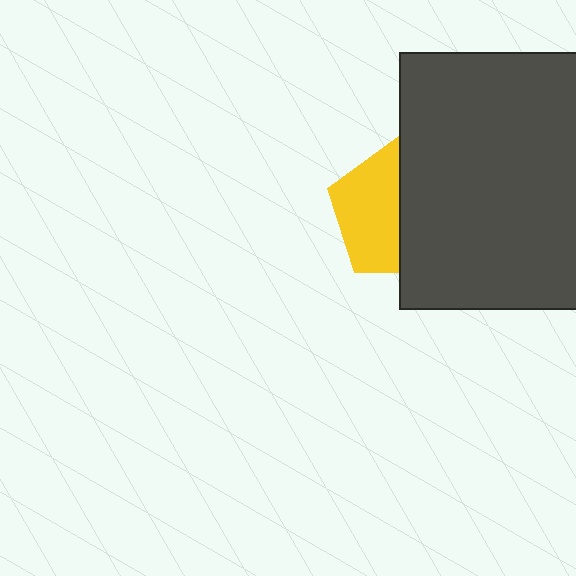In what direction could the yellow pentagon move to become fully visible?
The yellow pentagon could move left. That would shift it out from behind the dark gray rectangle entirely.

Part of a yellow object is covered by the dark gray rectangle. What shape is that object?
It is a pentagon.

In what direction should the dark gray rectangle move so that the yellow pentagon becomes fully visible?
The dark gray rectangle should move right. That is the shortest direction to clear the overlap and leave the yellow pentagon fully visible.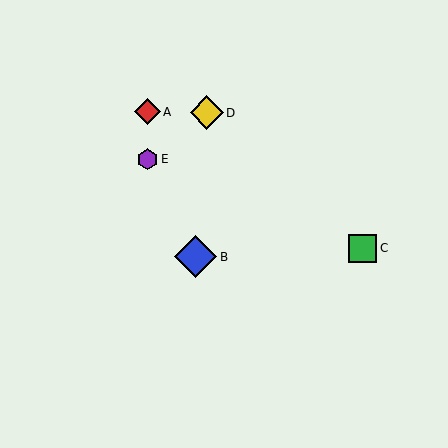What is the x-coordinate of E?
Object E is at x≈148.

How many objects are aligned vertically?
2 objects (A, E) are aligned vertically.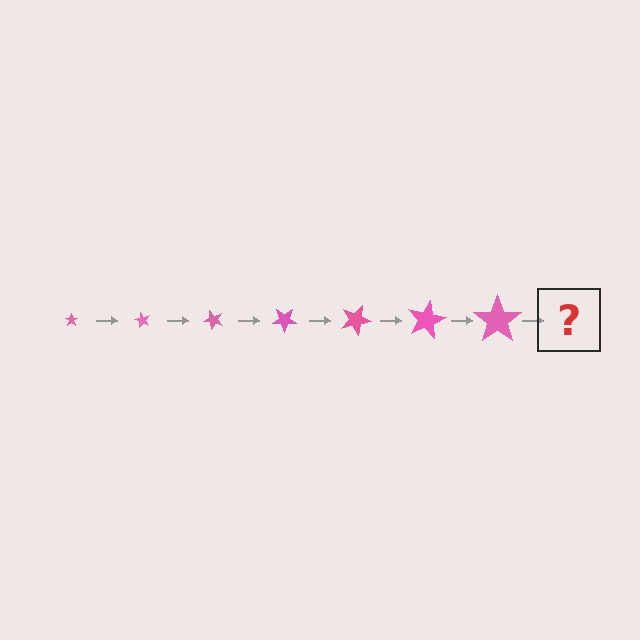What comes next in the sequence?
The next element should be a star, larger than the previous one and rotated 420 degrees from the start.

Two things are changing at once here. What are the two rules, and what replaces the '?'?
The two rules are that the star grows larger each step and it rotates 60 degrees each step. The '?' should be a star, larger than the previous one and rotated 420 degrees from the start.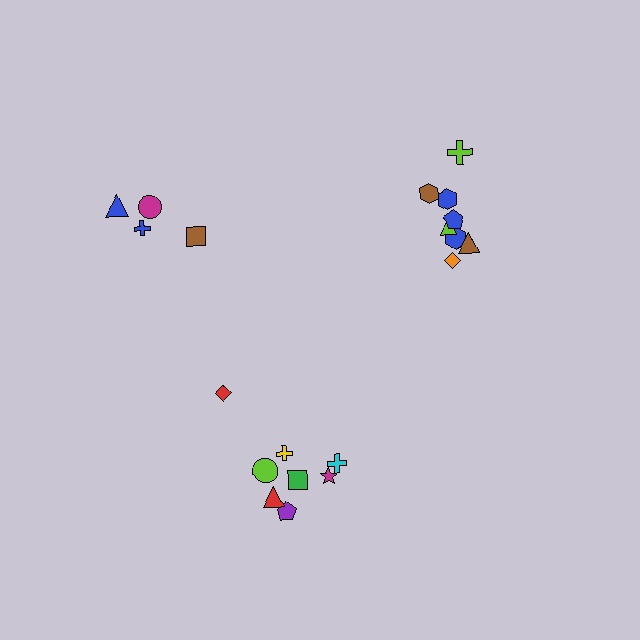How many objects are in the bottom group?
There are 8 objects.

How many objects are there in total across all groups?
There are 20 objects.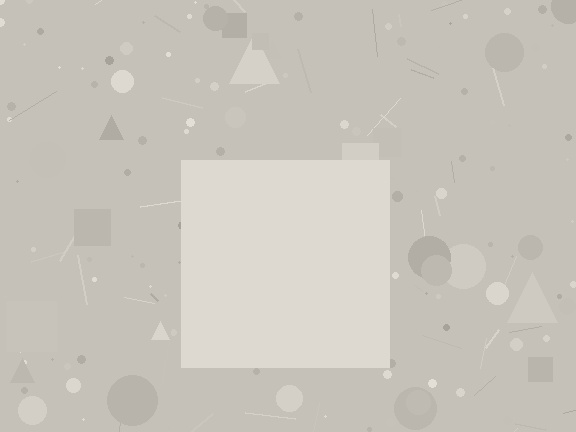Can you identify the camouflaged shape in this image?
The camouflaged shape is a square.